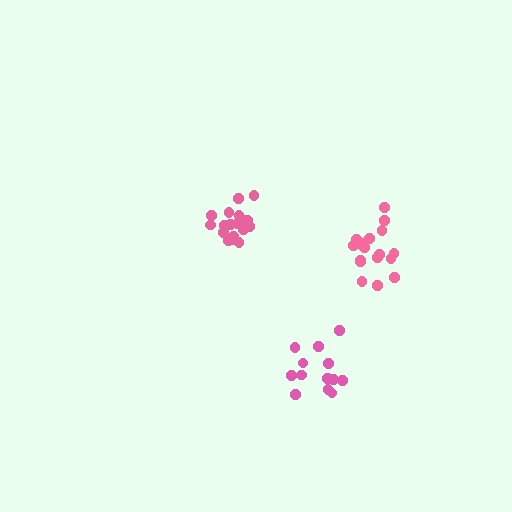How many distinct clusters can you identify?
There are 3 distinct clusters.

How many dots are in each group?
Group 1: 13 dots, Group 2: 18 dots, Group 3: 18 dots (49 total).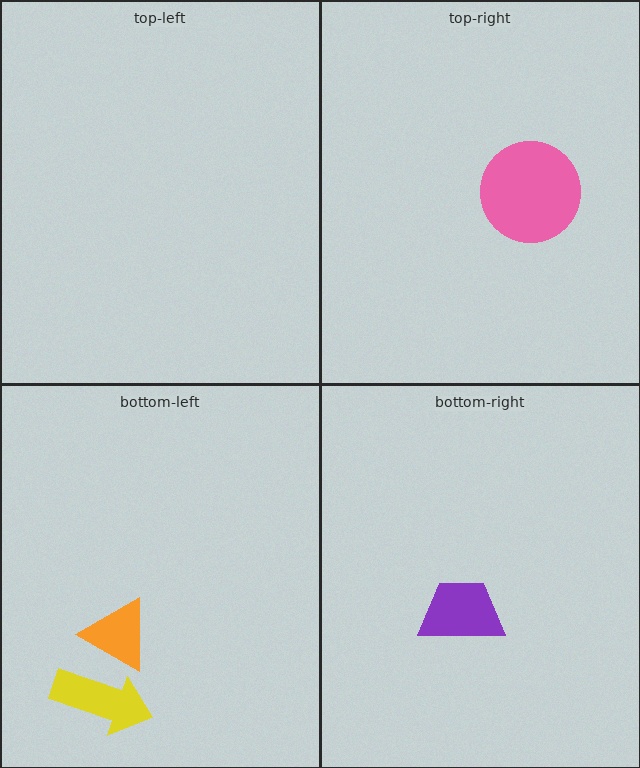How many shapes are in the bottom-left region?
2.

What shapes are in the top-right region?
The pink circle.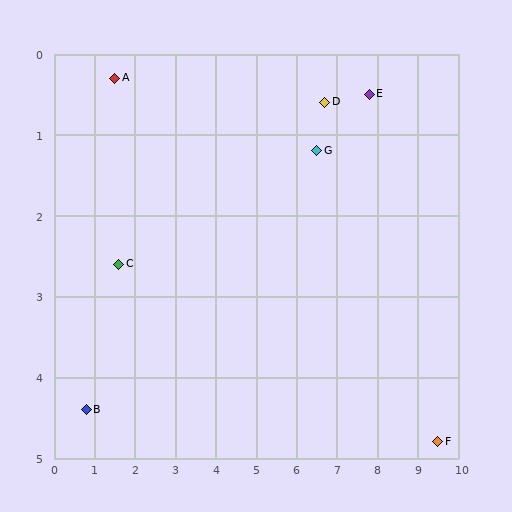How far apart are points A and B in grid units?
Points A and B are about 4.2 grid units apart.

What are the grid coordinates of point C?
Point C is at approximately (1.6, 2.6).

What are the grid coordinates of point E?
Point E is at approximately (7.8, 0.5).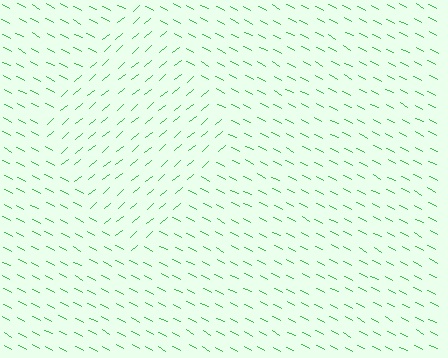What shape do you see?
I see a diamond.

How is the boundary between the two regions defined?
The boundary is defined purely by a change in line orientation (approximately 68 degrees difference). All lines are the same color and thickness.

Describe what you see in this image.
The image is filled with small green line segments. A diamond region in the image has lines oriented differently from the surrounding lines, creating a visible texture boundary.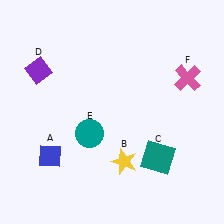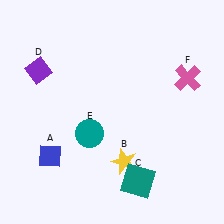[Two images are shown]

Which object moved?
The teal square (C) moved down.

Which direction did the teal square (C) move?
The teal square (C) moved down.